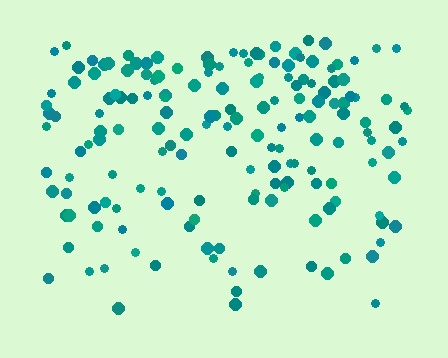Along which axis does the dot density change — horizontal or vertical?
Vertical.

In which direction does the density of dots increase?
From bottom to top, with the top side densest.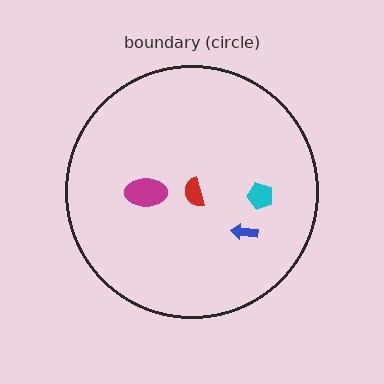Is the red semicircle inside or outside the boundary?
Inside.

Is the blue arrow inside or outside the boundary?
Inside.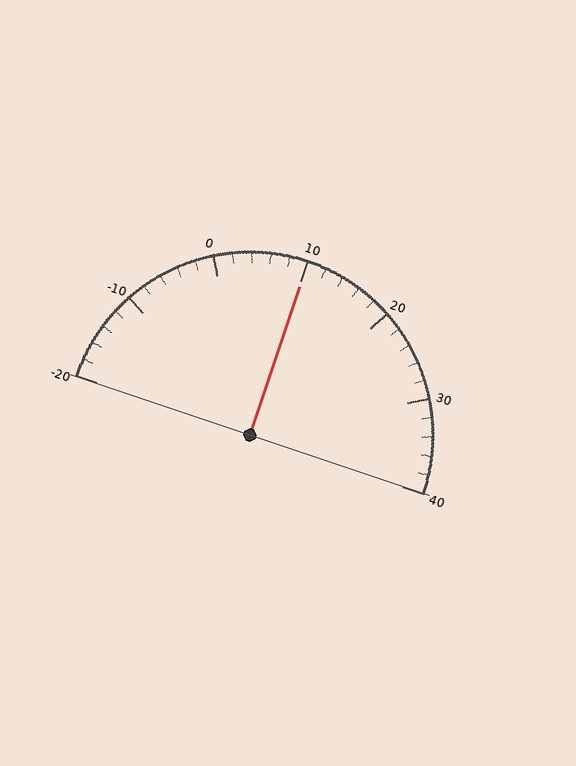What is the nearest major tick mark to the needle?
The nearest major tick mark is 10.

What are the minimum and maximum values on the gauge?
The gauge ranges from -20 to 40.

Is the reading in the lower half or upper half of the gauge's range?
The reading is in the upper half of the range (-20 to 40).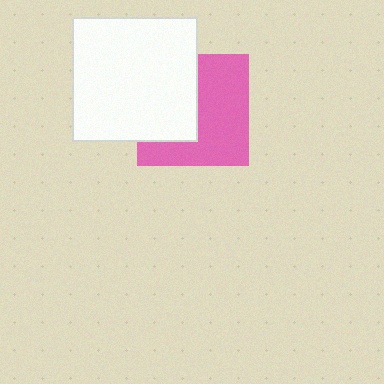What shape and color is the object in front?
The object in front is a white square.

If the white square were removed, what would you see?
You would see the complete pink square.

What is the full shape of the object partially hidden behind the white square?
The partially hidden object is a pink square.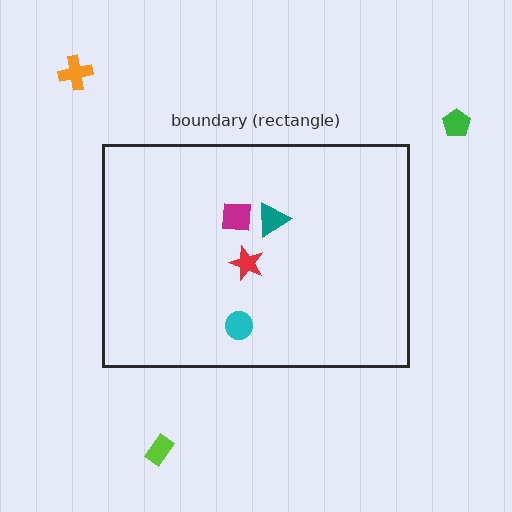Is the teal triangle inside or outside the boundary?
Inside.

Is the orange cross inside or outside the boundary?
Outside.